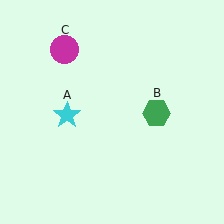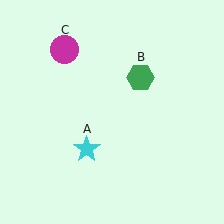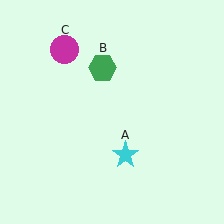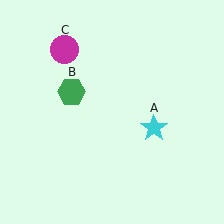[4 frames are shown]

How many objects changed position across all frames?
2 objects changed position: cyan star (object A), green hexagon (object B).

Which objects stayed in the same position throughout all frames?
Magenta circle (object C) remained stationary.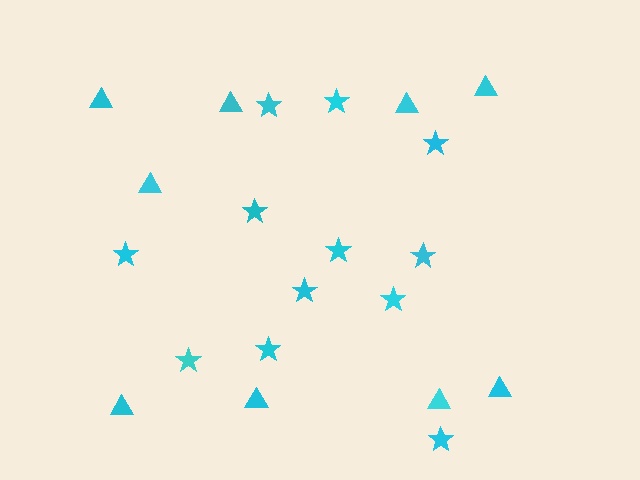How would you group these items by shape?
There are 2 groups: one group of triangles (9) and one group of stars (12).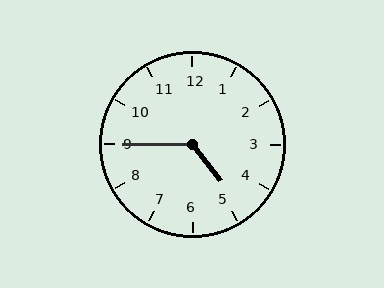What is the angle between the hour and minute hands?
Approximately 128 degrees.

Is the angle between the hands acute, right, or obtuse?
It is obtuse.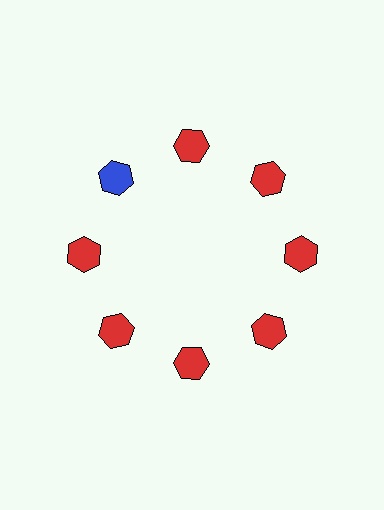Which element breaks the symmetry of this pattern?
The blue hexagon at roughly the 10 o'clock position breaks the symmetry. All other shapes are red hexagons.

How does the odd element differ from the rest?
It has a different color: blue instead of red.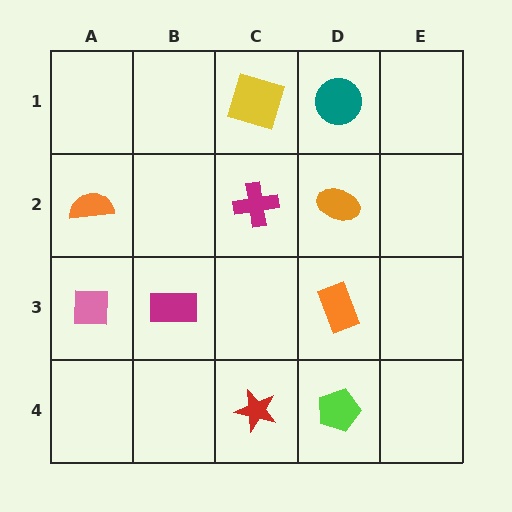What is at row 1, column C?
A yellow square.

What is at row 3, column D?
An orange rectangle.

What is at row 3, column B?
A magenta rectangle.